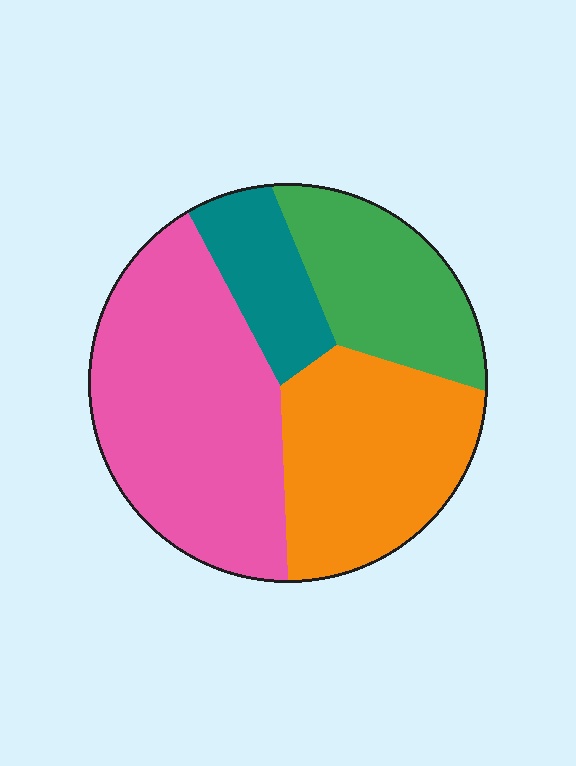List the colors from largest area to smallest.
From largest to smallest: pink, orange, green, teal.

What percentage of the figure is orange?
Orange takes up about one quarter (1/4) of the figure.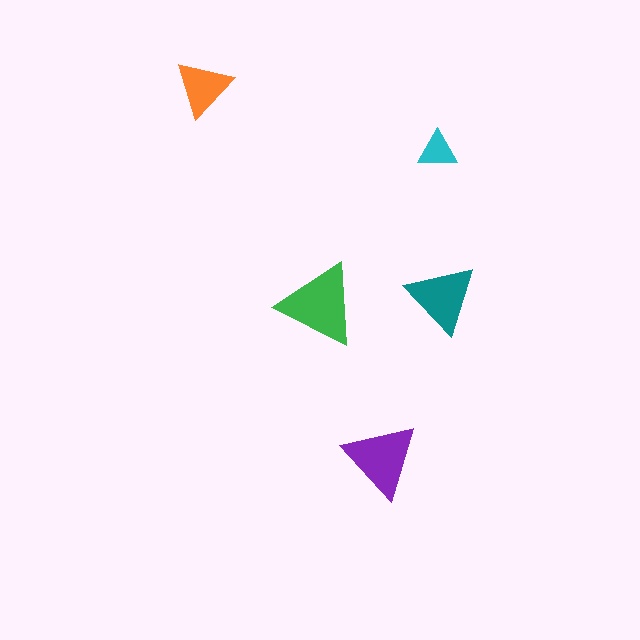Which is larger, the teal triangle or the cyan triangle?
The teal one.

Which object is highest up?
The orange triangle is topmost.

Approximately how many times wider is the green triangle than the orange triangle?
About 1.5 times wider.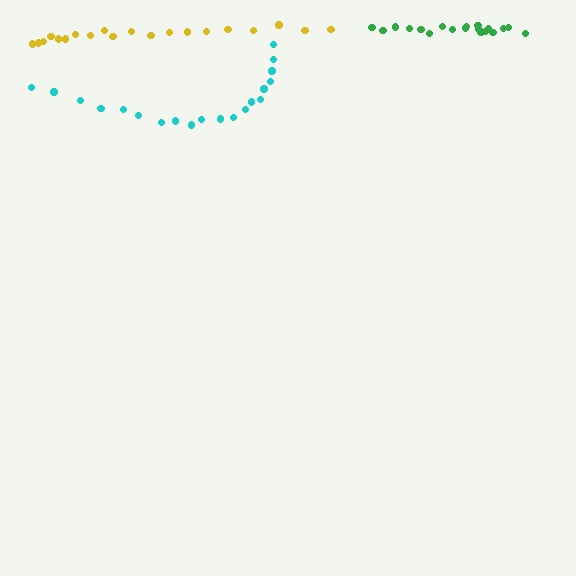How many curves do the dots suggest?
There are 3 distinct paths.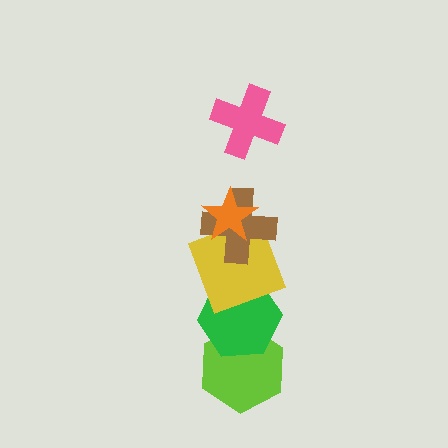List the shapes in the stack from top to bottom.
From top to bottom: the pink cross, the orange star, the brown cross, the yellow square, the green hexagon, the lime hexagon.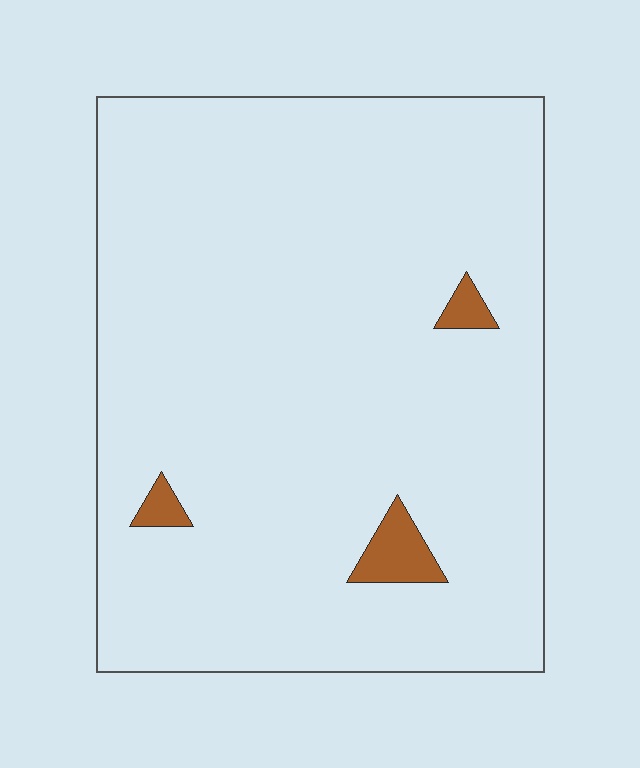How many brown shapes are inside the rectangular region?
3.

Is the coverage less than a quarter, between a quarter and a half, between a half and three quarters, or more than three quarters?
Less than a quarter.